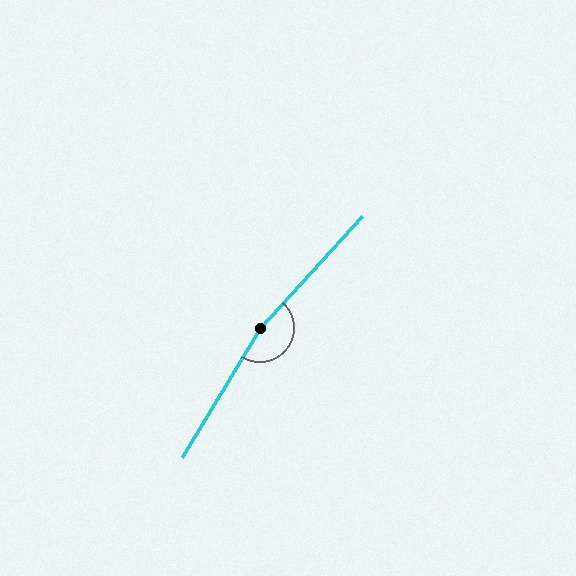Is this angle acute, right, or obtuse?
It is obtuse.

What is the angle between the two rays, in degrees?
Approximately 169 degrees.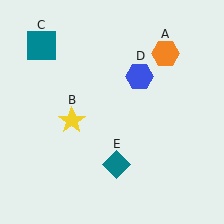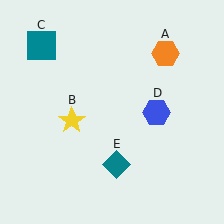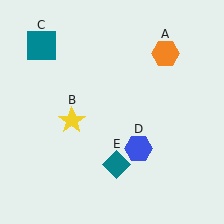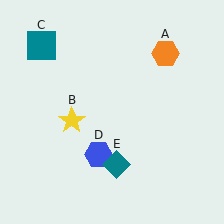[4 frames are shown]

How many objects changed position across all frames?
1 object changed position: blue hexagon (object D).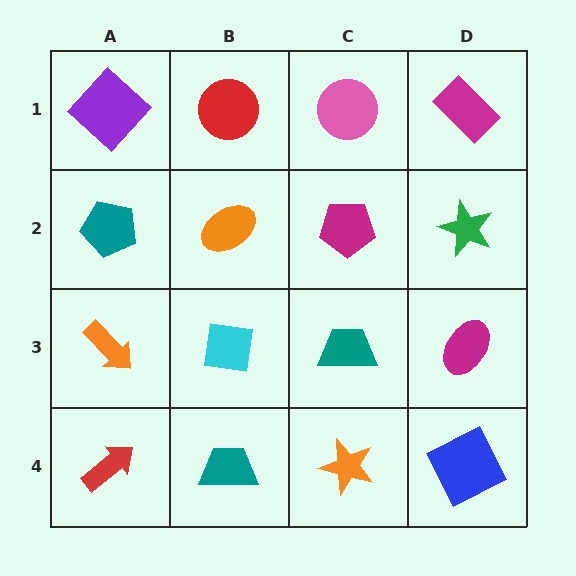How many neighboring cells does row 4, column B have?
3.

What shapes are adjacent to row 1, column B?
An orange ellipse (row 2, column B), a purple diamond (row 1, column A), a pink circle (row 1, column C).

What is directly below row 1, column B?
An orange ellipse.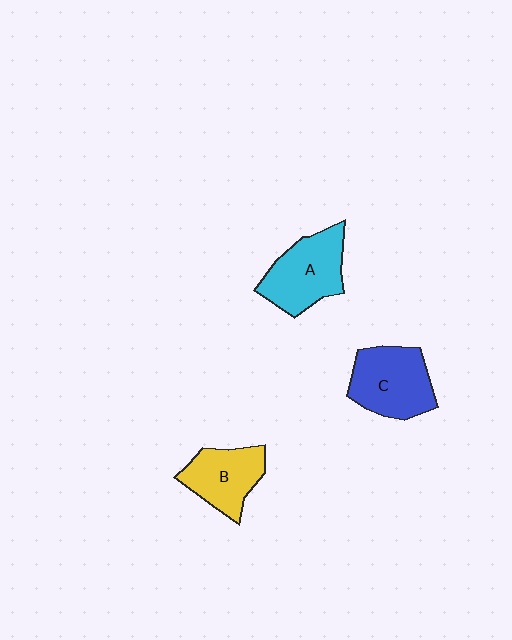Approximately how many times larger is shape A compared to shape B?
Approximately 1.2 times.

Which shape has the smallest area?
Shape B (yellow).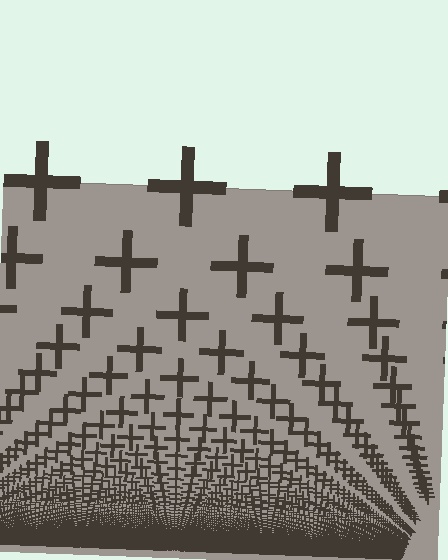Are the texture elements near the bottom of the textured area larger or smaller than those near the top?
Smaller. The gradient is inverted — elements near the bottom are smaller and denser.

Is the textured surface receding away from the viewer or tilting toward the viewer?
The surface appears to tilt toward the viewer. Texture elements get larger and sparser toward the top.